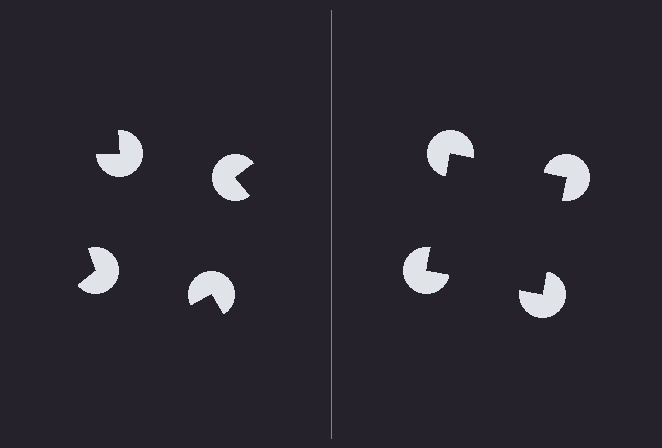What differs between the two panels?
The pac-man discs are positioned identically on both sides; only the wedge orientations differ. On the right they align to a square; on the left they are misaligned.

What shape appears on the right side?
An illusory square.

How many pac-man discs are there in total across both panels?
8 — 4 on each side.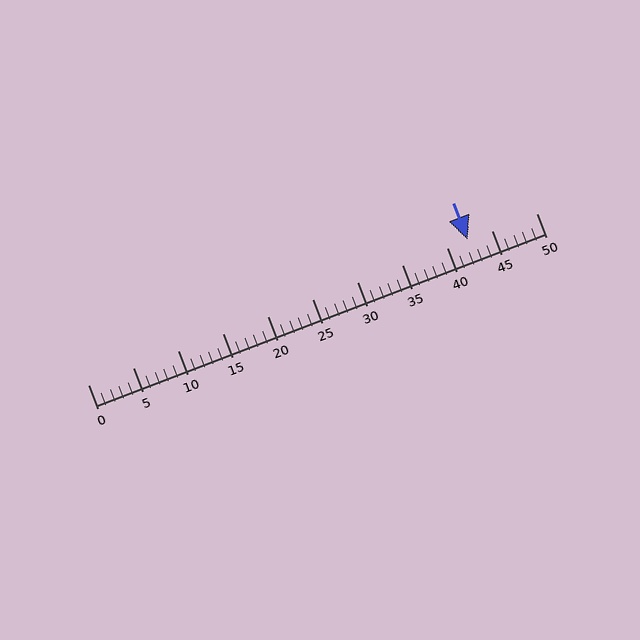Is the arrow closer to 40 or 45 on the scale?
The arrow is closer to 40.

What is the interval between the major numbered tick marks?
The major tick marks are spaced 5 units apart.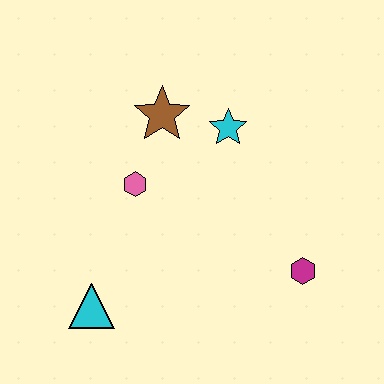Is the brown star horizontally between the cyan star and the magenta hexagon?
No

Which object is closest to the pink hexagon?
The brown star is closest to the pink hexagon.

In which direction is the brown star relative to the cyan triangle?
The brown star is above the cyan triangle.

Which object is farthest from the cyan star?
The cyan triangle is farthest from the cyan star.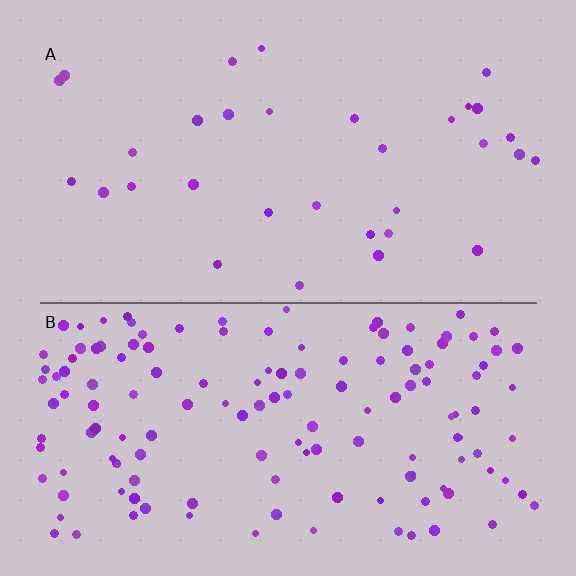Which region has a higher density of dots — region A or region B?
B (the bottom).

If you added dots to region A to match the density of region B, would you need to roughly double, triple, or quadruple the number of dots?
Approximately quadruple.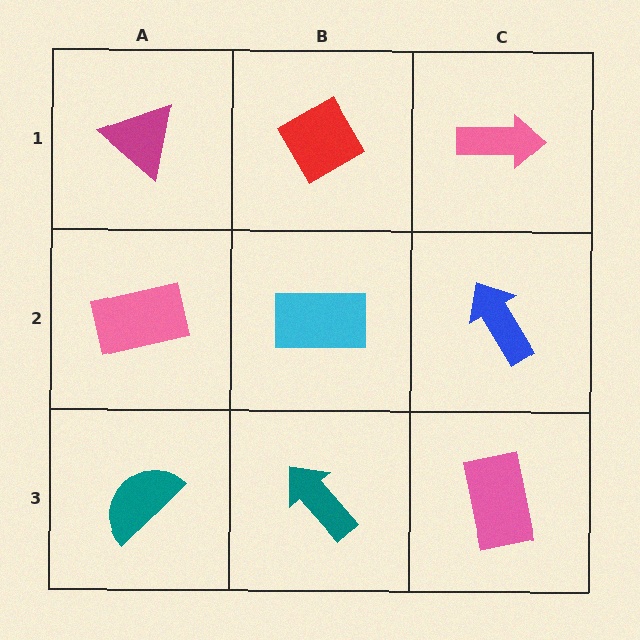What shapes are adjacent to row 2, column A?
A magenta triangle (row 1, column A), a teal semicircle (row 3, column A), a cyan rectangle (row 2, column B).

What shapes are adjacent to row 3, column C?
A blue arrow (row 2, column C), a teal arrow (row 3, column B).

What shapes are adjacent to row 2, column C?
A pink arrow (row 1, column C), a pink rectangle (row 3, column C), a cyan rectangle (row 2, column B).